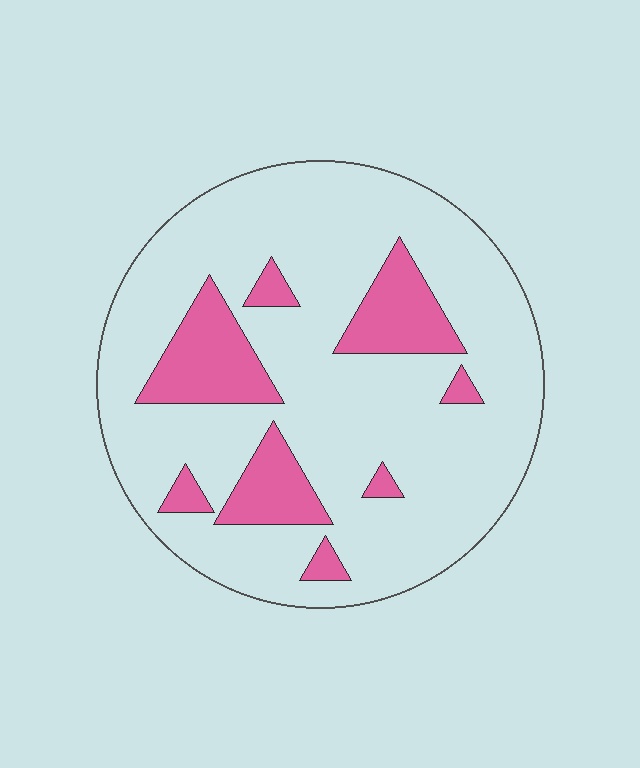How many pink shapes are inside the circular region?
8.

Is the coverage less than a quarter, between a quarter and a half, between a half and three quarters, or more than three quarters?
Less than a quarter.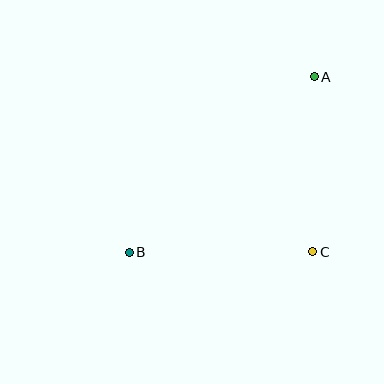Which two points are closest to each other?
Points A and C are closest to each other.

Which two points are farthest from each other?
Points A and B are farthest from each other.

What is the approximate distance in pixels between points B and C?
The distance between B and C is approximately 183 pixels.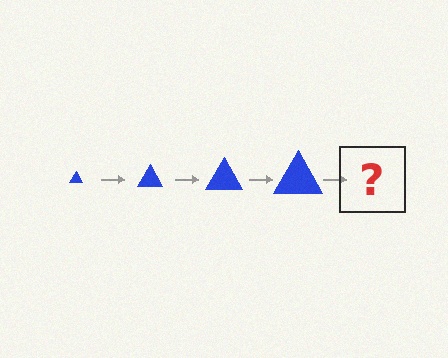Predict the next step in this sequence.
The next step is a blue triangle, larger than the previous one.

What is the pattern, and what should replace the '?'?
The pattern is that the triangle gets progressively larger each step. The '?' should be a blue triangle, larger than the previous one.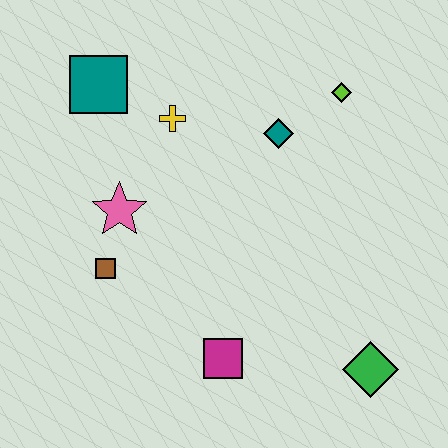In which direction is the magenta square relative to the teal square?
The magenta square is below the teal square.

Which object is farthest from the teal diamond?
The green diamond is farthest from the teal diamond.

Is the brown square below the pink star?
Yes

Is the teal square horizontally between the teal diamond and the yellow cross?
No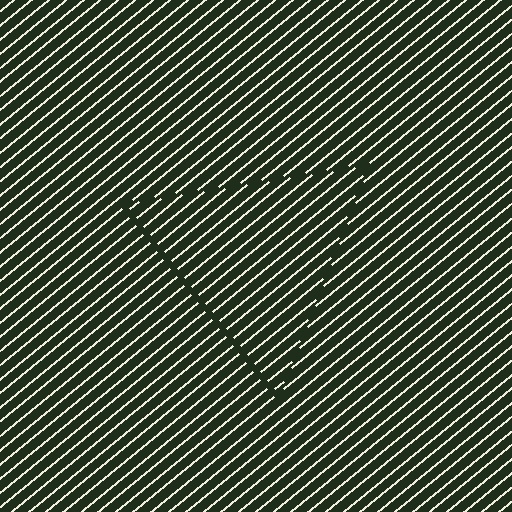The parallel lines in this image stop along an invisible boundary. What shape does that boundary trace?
An illusory triangle. The interior of the shape contains the same grating, shifted by half a period — the contour is defined by the phase discontinuity where line-ends from the inner and outer gratings abut.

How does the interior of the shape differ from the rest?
The interior of the shape contains the same grating, shifted by half a period — the contour is defined by the phase discontinuity where line-ends from the inner and outer gratings abut.